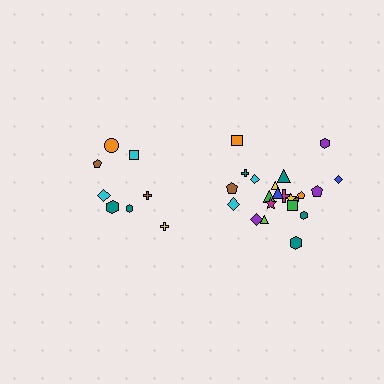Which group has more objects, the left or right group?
The right group.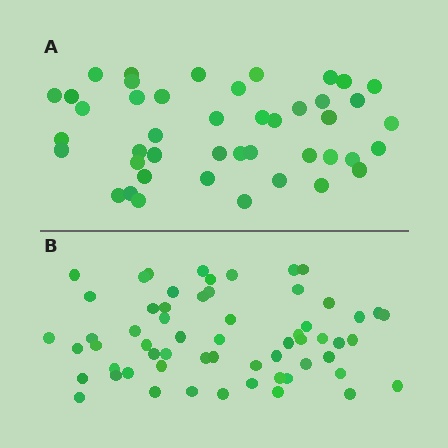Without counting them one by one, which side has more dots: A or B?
Region B (the bottom region) has more dots.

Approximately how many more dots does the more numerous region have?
Region B has approximately 15 more dots than region A.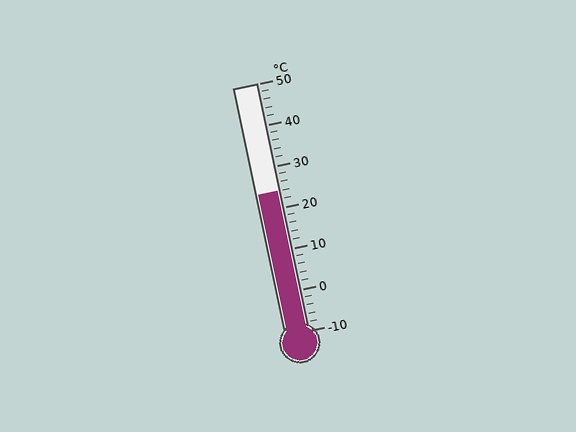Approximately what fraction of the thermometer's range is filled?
The thermometer is filled to approximately 55% of its range.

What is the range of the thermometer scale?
The thermometer scale ranges from -10°C to 50°C.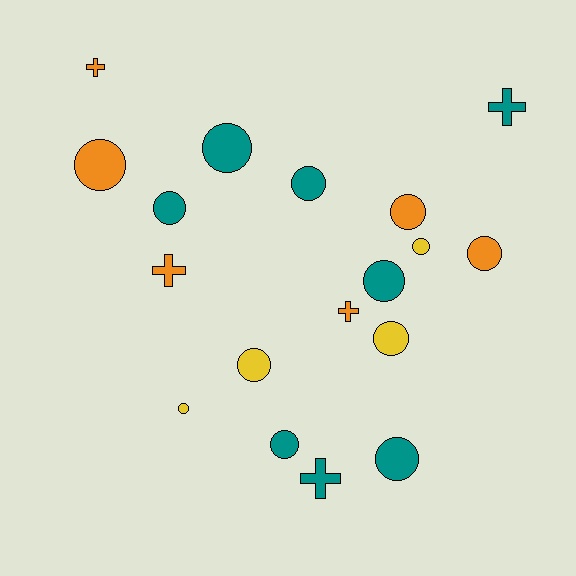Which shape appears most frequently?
Circle, with 13 objects.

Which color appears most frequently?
Teal, with 8 objects.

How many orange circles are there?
There are 3 orange circles.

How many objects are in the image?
There are 18 objects.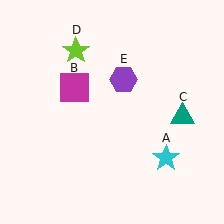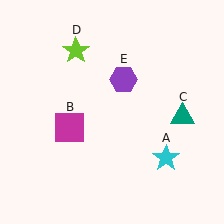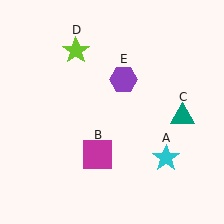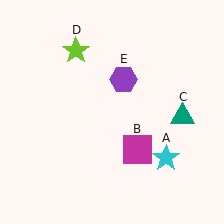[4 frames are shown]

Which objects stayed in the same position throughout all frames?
Cyan star (object A) and teal triangle (object C) and lime star (object D) and purple hexagon (object E) remained stationary.